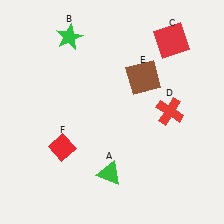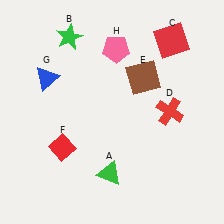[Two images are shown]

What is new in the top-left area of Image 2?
A blue triangle (G) was added in the top-left area of Image 2.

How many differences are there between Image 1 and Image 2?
There are 2 differences between the two images.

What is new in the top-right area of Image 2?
A pink pentagon (H) was added in the top-right area of Image 2.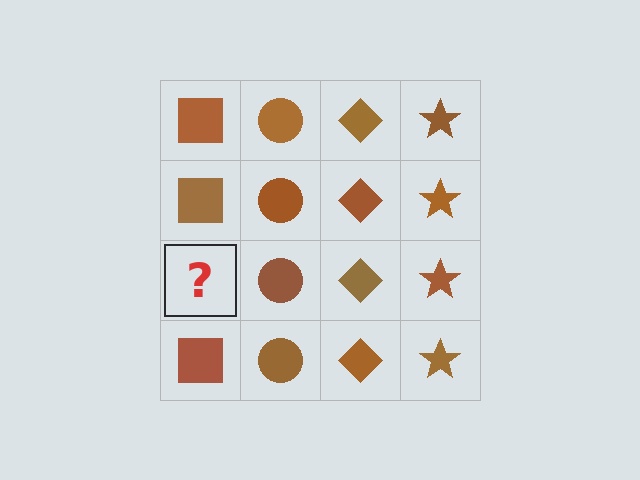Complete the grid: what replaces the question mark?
The question mark should be replaced with a brown square.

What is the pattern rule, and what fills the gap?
The rule is that each column has a consistent shape. The gap should be filled with a brown square.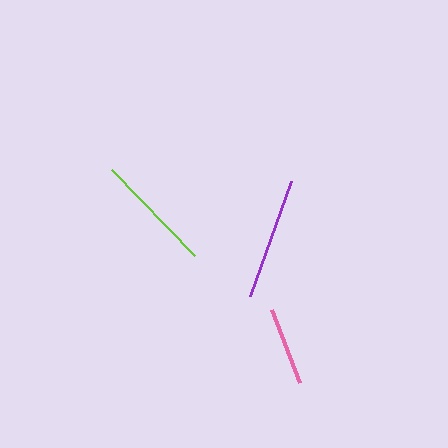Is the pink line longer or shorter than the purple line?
The purple line is longer than the pink line.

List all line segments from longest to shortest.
From longest to shortest: purple, lime, pink.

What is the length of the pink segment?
The pink segment is approximately 78 pixels long.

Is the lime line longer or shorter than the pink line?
The lime line is longer than the pink line.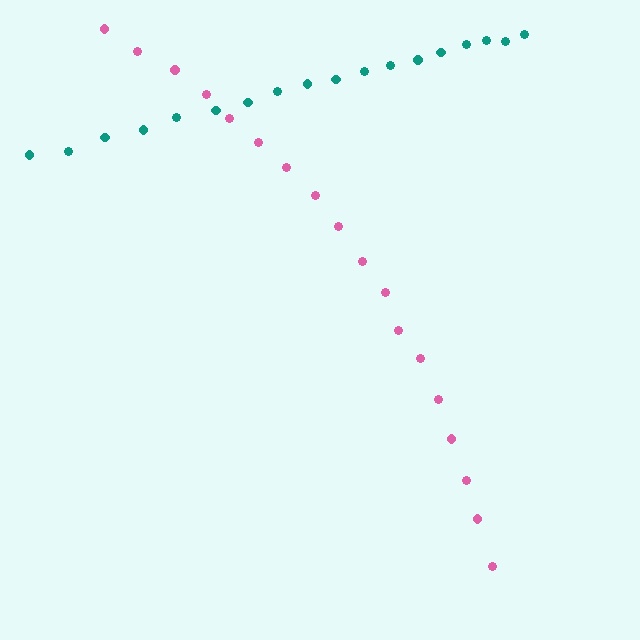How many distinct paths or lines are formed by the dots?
There are 2 distinct paths.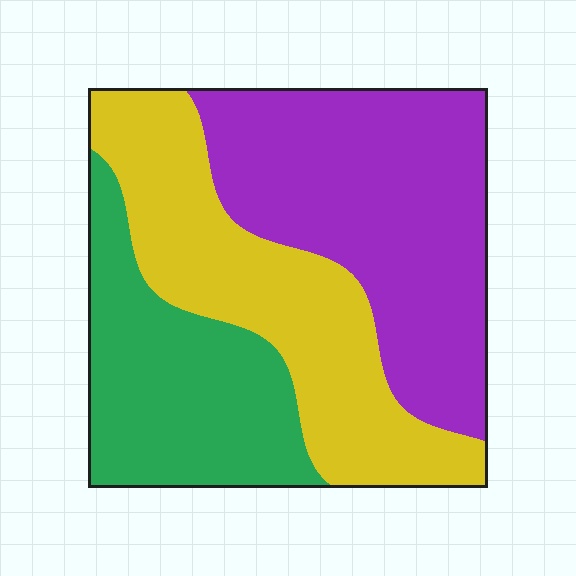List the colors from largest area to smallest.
From largest to smallest: purple, yellow, green.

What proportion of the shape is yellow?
Yellow takes up about one third (1/3) of the shape.